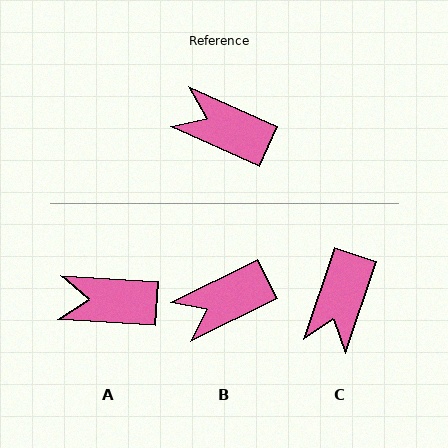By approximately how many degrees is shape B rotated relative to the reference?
Approximately 51 degrees counter-clockwise.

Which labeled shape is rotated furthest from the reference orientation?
C, about 96 degrees away.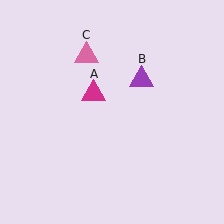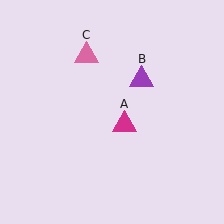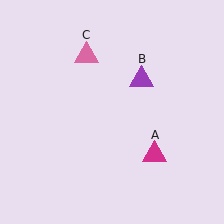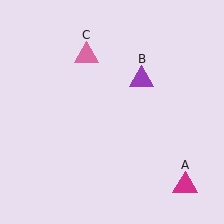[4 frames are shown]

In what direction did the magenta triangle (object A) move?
The magenta triangle (object A) moved down and to the right.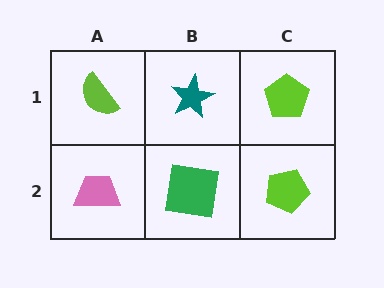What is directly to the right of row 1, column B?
A lime pentagon.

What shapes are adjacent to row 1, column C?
A lime pentagon (row 2, column C), a teal star (row 1, column B).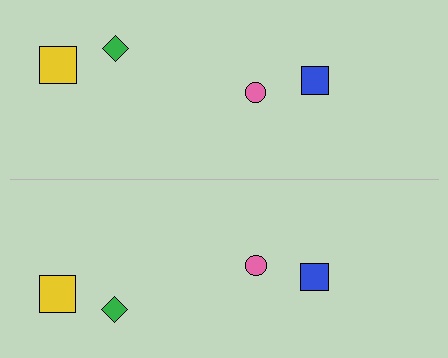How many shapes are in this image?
There are 8 shapes in this image.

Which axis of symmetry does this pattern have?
The pattern has a horizontal axis of symmetry running through the center of the image.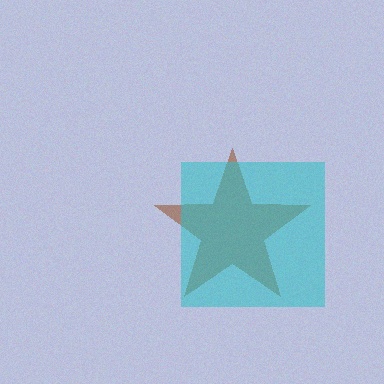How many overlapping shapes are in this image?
There are 2 overlapping shapes in the image.